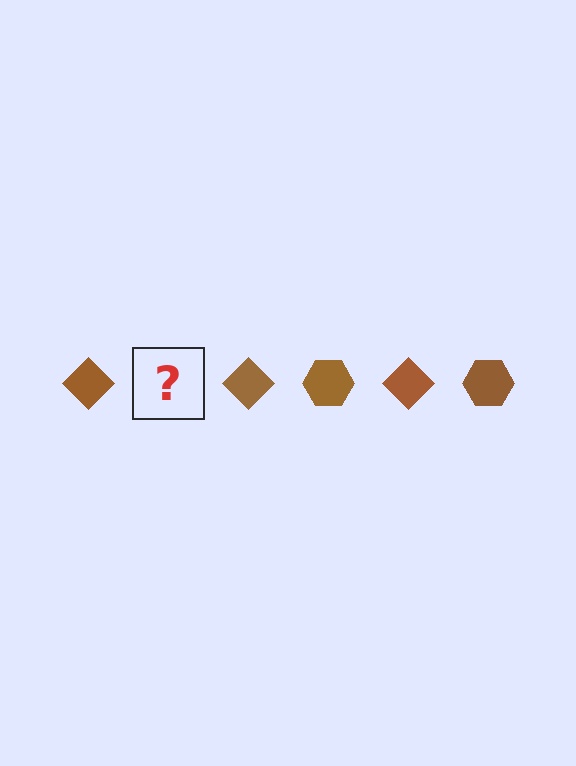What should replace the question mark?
The question mark should be replaced with a brown hexagon.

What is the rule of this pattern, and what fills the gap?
The rule is that the pattern cycles through diamond, hexagon shapes in brown. The gap should be filled with a brown hexagon.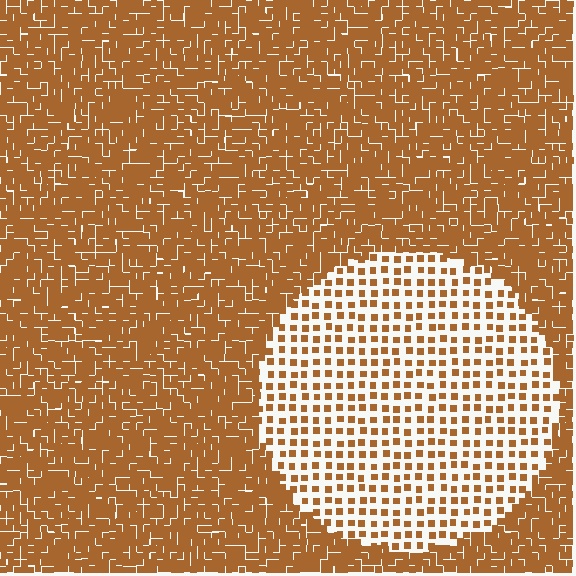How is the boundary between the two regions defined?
The boundary is defined by a change in element density (approximately 2.8x ratio). All elements are the same color, size, and shape.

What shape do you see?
I see a circle.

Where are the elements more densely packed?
The elements are more densely packed outside the circle boundary.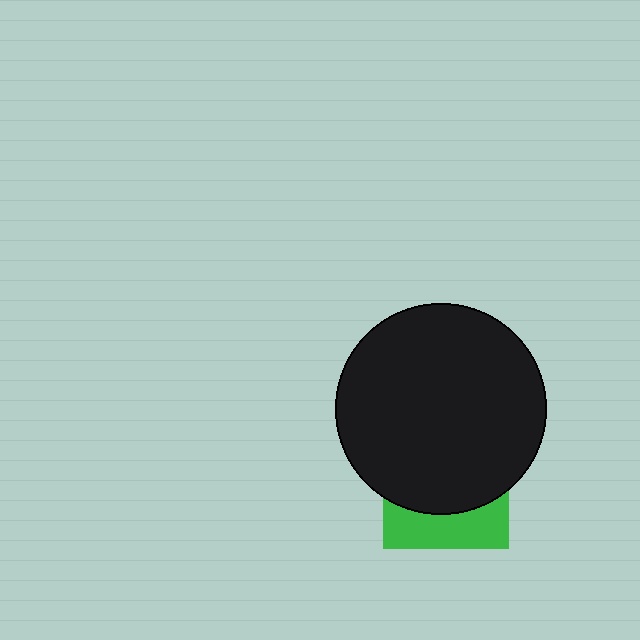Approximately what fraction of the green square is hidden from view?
Roughly 67% of the green square is hidden behind the black circle.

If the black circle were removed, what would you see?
You would see the complete green square.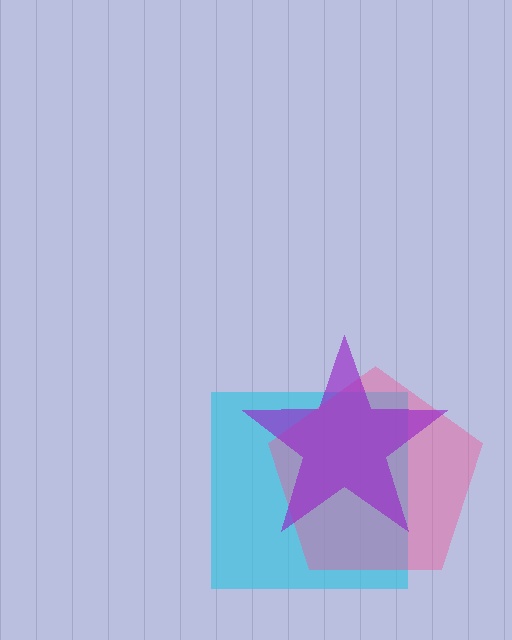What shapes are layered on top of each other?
The layered shapes are: a cyan square, a pink pentagon, a purple star.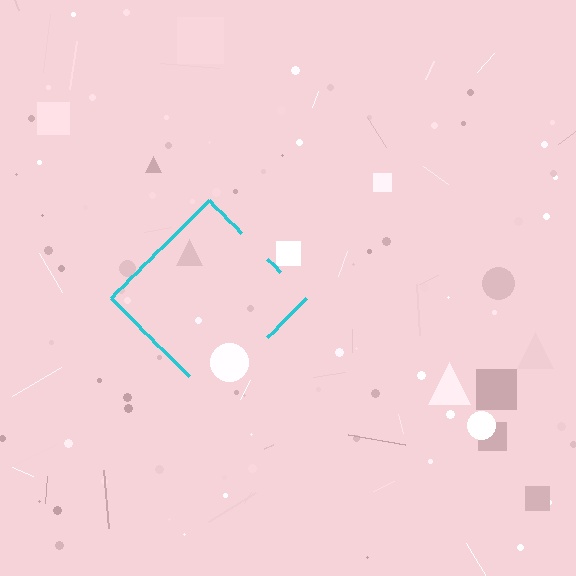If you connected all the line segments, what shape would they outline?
They would outline a diamond.